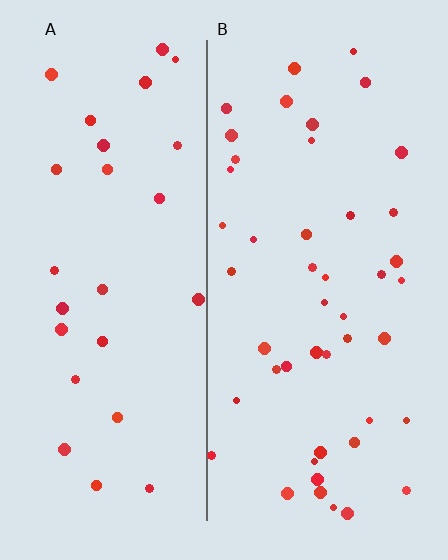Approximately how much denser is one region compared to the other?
Approximately 1.8× — region B over region A.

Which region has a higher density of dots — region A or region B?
B (the right).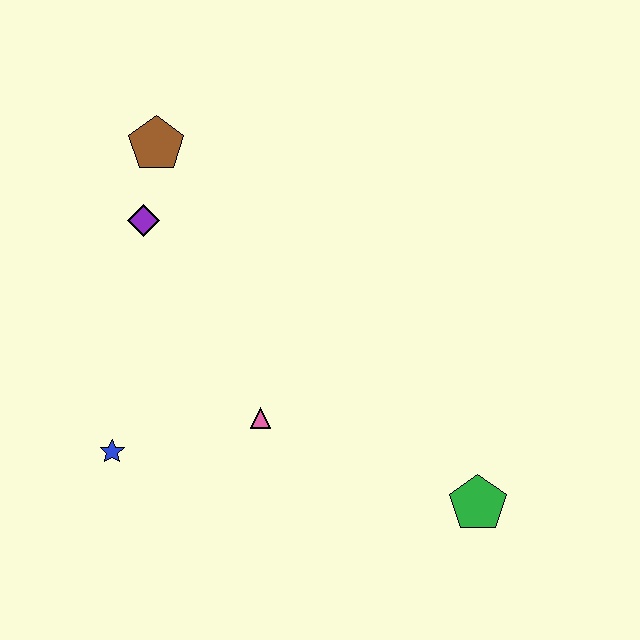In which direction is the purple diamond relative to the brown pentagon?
The purple diamond is below the brown pentagon.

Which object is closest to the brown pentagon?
The purple diamond is closest to the brown pentagon.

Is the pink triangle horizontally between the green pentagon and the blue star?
Yes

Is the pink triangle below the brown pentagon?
Yes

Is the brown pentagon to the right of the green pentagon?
No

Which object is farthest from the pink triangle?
The brown pentagon is farthest from the pink triangle.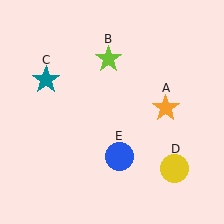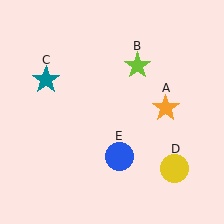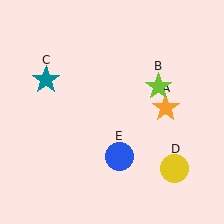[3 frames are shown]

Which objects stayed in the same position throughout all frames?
Orange star (object A) and teal star (object C) and yellow circle (object D) and blue circle (object E) remained stationary.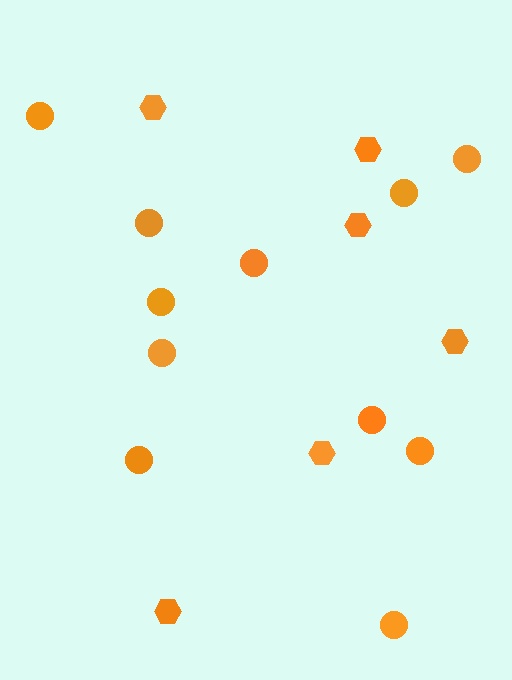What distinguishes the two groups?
There are 2 groups: one group of circles (11) and one group of hexagons (6).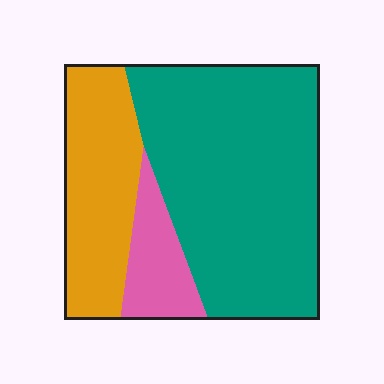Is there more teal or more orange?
Teal.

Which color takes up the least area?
Pink, at roughly 10%.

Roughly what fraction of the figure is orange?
Orange takes up between a sixth and a third of the figure.